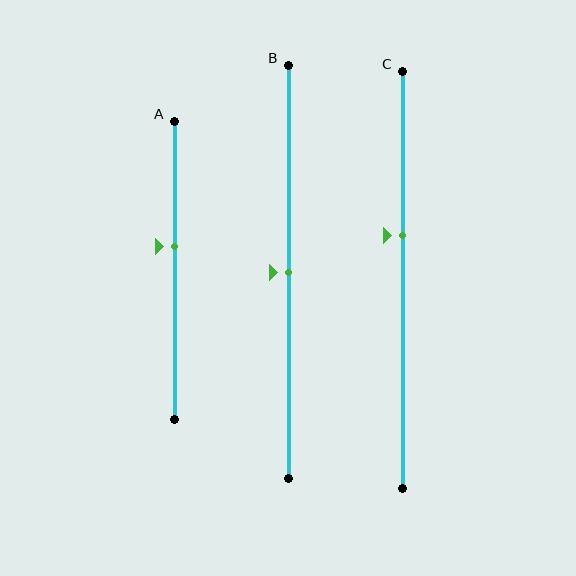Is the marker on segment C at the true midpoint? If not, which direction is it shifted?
No, the marker on segment C is shifted upward by about 11% of the segment length.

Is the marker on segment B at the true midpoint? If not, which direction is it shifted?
Yes, the marker on segment B is at the true midpoint.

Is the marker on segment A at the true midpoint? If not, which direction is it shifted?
No, the marker on segment A is shifted upward by about 8% of the segment length.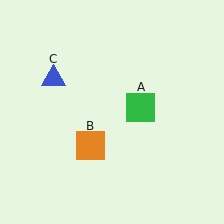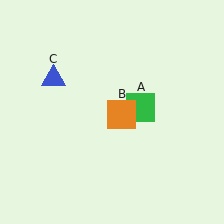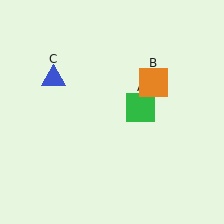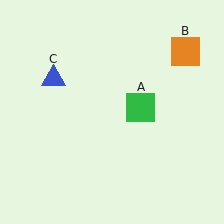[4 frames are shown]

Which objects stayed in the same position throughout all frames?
Green square (object A) and blue triangle (object C) remained stationary.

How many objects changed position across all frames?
1 object changed position: orange square (object B).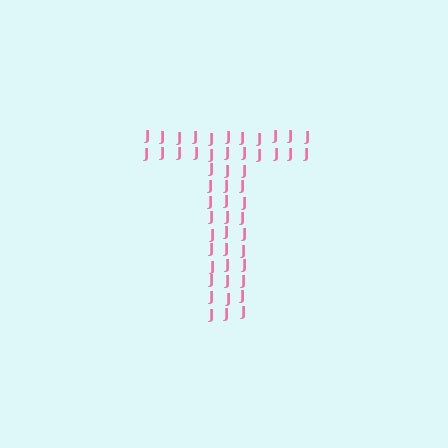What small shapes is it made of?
It is made of small letter J's.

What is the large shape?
The large shape is the letter T.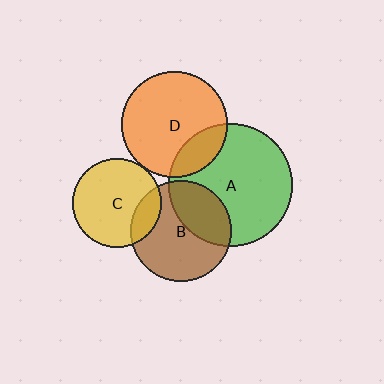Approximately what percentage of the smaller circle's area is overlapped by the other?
Approximately 20%.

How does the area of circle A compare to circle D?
Approximately 1.3 times.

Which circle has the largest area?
Circle A (green).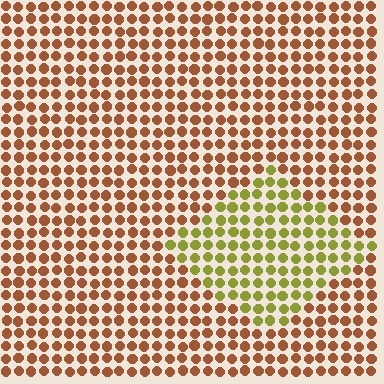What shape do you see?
I see a diamond.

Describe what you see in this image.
The image is filled with small brown elements in a uniform arrangement. A diamond-shaped region is visible where the elements are tinted to a slightly different hue, forming a subtle color boundary.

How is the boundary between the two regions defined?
The boundary is defined purely by a slight shift in hue (about 51 degrees). Spacing, size, and orientation are identical on both sides.